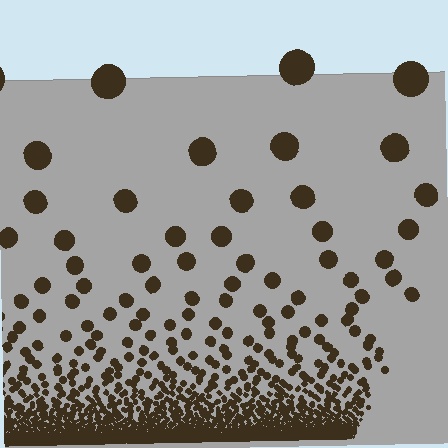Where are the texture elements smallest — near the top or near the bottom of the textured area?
Near the bottom.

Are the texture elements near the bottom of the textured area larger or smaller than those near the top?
Smaller. The gradient is inverted — elements near the bottom are smaller and denser.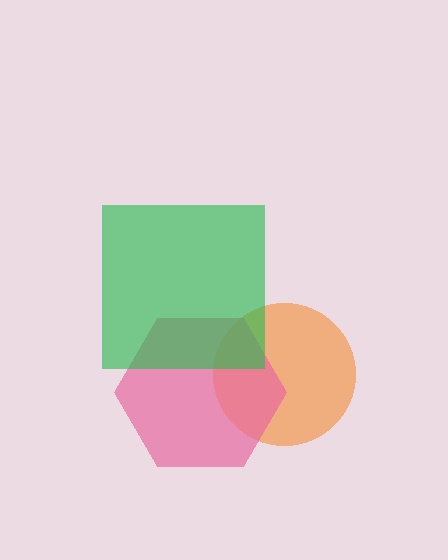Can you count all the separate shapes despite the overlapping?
Yes, there are 3 separate shapes.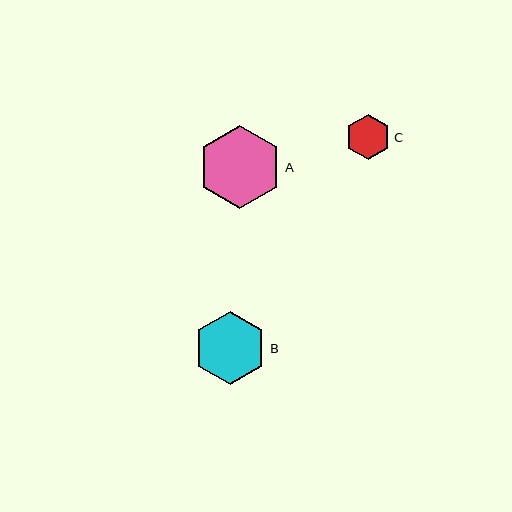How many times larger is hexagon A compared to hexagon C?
Hexagon A is approximately 1.8 times the size of hexagon C.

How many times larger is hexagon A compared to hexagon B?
Hexagon A is approximately 1.1 times the size of hexagon B.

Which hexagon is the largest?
Hexagon A is the largest with a size of approximately 84 pixels.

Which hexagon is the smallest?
Hexagon C is the smallest with a size of approximately 45 pixels.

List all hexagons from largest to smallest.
From largest to smallest: A, B, C.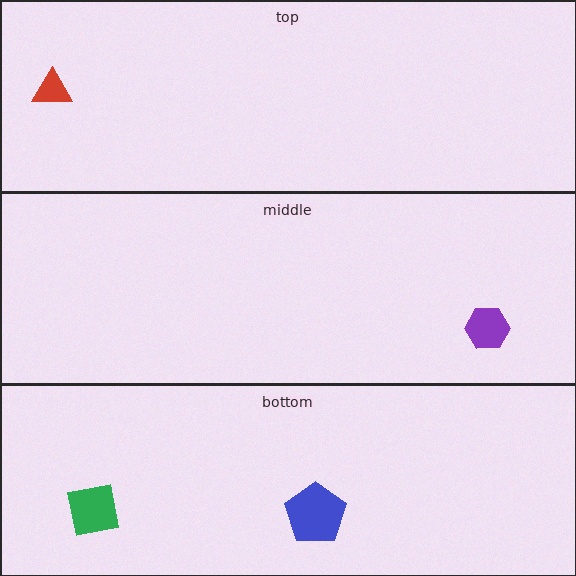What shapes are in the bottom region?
The blue pentagon, the green square.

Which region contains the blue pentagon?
The bottom region.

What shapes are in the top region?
The red triangle.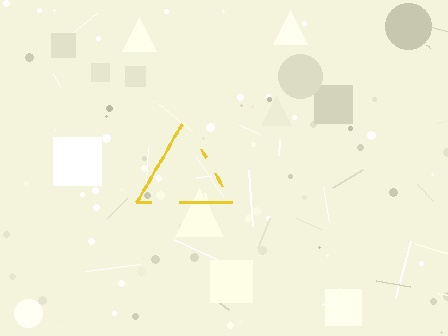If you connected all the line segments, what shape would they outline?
They would outline a triangle.